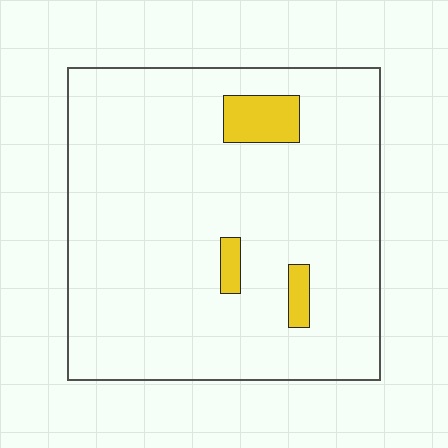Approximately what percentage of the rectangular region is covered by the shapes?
Approximately 5%.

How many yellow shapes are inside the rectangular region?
3.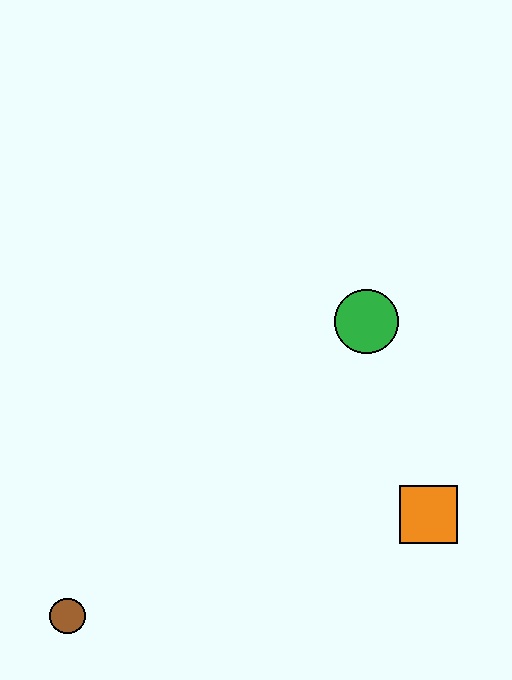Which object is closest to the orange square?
The green circle is closest to the orange square.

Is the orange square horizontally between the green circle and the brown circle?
No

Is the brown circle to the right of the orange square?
No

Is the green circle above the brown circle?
Yes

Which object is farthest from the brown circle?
The green circle is farthest from the brown circle.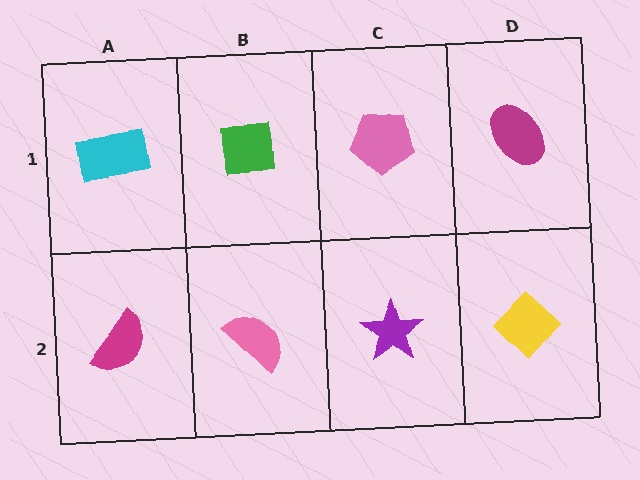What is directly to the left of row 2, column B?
A magenta semicircle.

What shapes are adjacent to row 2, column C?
A pink pentagon (row 1, column C), a pink semicircle (row 2, column B), a yellow diamond (row 2, column D).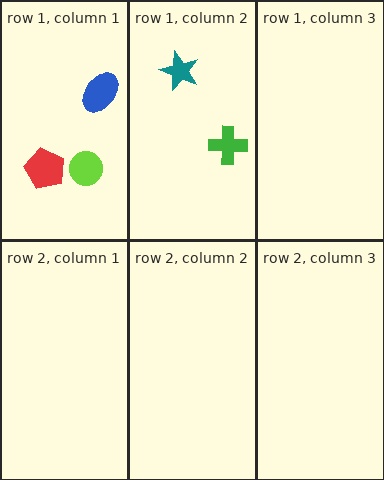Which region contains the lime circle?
The row 1, column 1 region.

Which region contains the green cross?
The row 1, column 2 region.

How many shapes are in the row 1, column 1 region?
3.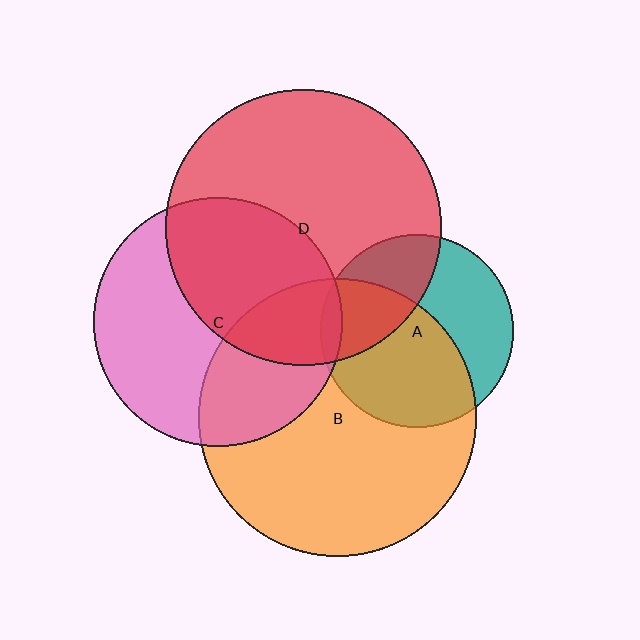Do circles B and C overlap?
Yes.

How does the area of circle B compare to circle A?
Approximately 2.1 times.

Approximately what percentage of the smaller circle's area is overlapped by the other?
Approximately 35%.